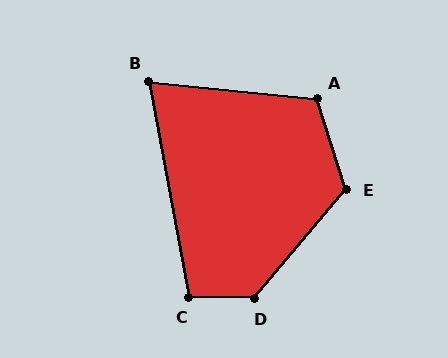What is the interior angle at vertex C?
Approximately 102 degrees (obtuse).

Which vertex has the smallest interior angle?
B, at approximately 74 degrees.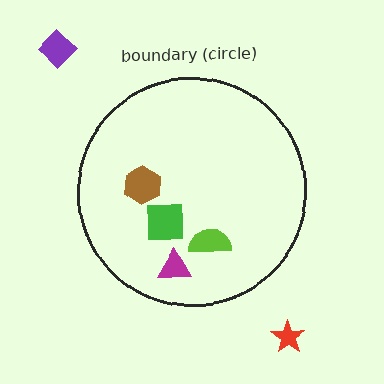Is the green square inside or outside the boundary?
Inside.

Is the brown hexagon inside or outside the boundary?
Inside.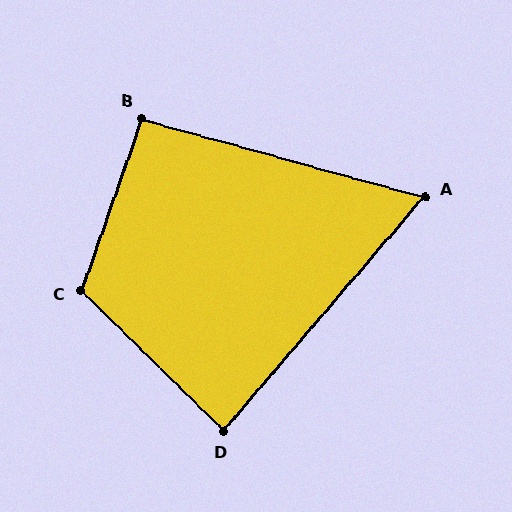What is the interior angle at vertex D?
Approximately 86 degrees (approximately right).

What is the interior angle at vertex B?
Approximately 94 degrees (approximately right).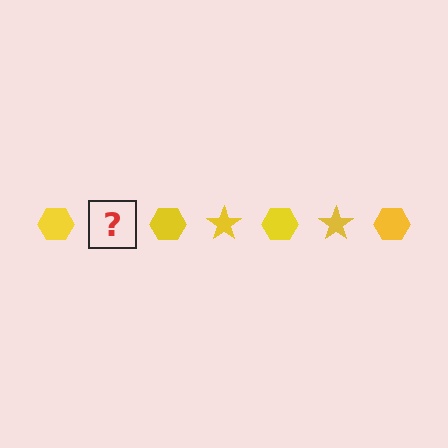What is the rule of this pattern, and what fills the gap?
The rule is that the pattern cycles through hexagon, star shapes in yellow. The gap should be filled with a yellow star.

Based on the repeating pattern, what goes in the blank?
The blank should be a yellow star.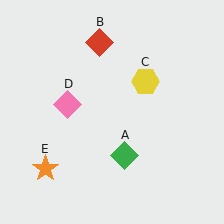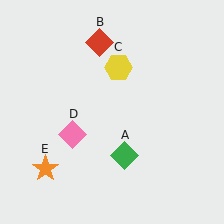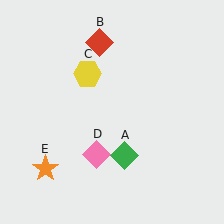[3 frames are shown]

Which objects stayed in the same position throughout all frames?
Green diamond (object A) and red diamond (object B) and orange star (object E) remained stationary.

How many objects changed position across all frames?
2 objects changed position: yellow hexagon (object C), pink diamond (object D).